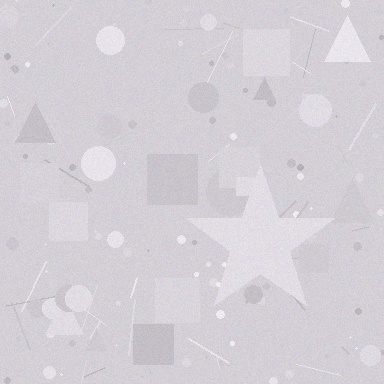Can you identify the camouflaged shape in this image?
The camouflaged shape is a star.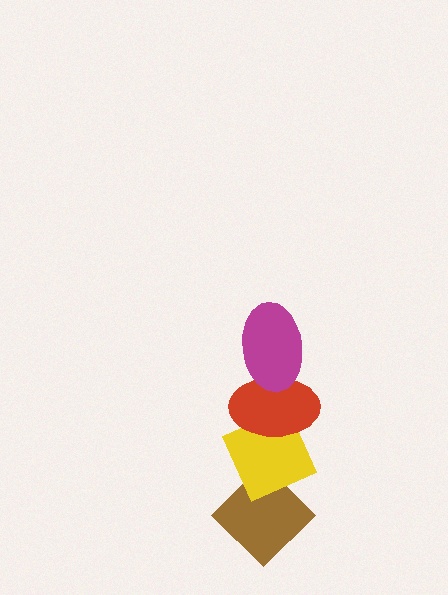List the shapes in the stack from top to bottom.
From top to bottom: the magenta ellipse, the red ellipse, the yellow diamond, the brown diamond.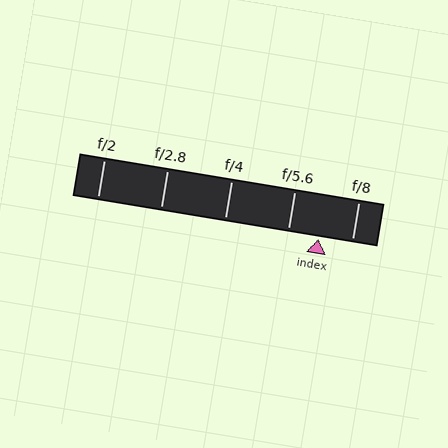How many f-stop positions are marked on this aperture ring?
There are 5 f-stop positions marked.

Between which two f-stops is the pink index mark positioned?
The index mark is between f/5.6 and f/8.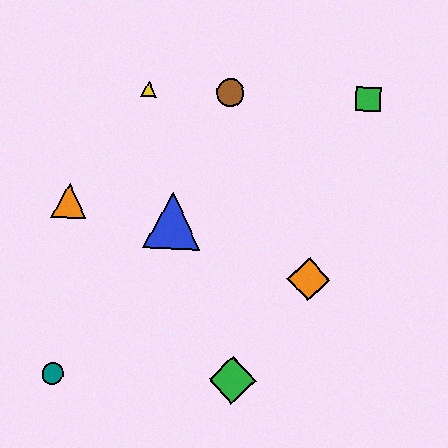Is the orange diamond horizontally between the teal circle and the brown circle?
No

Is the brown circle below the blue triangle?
No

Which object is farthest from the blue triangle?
The green square is farthest from the blue triangle.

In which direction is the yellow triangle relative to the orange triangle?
The yellow triangle is above the orange triangle.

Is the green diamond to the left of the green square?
Yes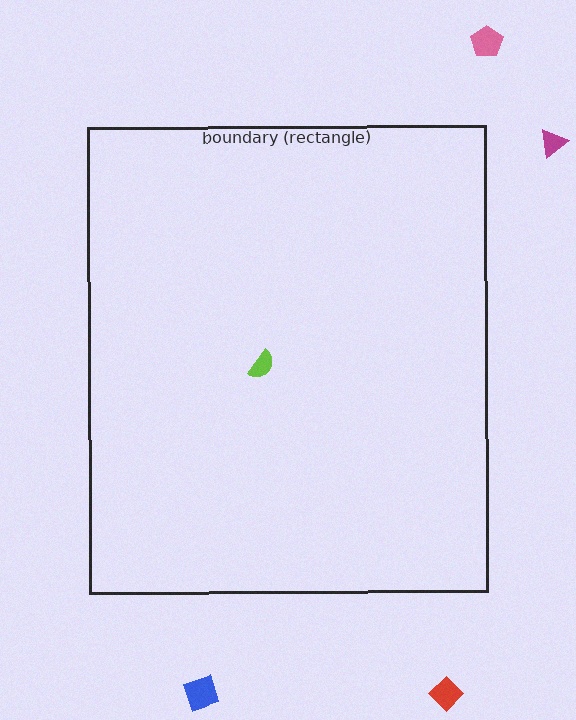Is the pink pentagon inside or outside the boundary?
Outside.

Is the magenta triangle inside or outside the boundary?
Outside.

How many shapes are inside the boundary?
1 inside, 4 outside.